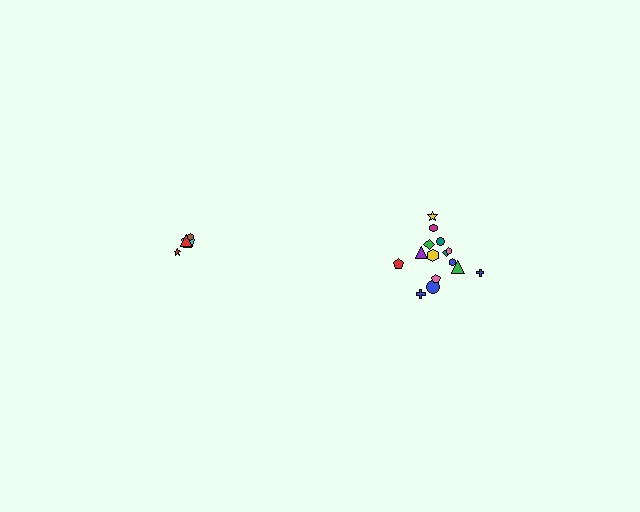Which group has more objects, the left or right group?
The right group.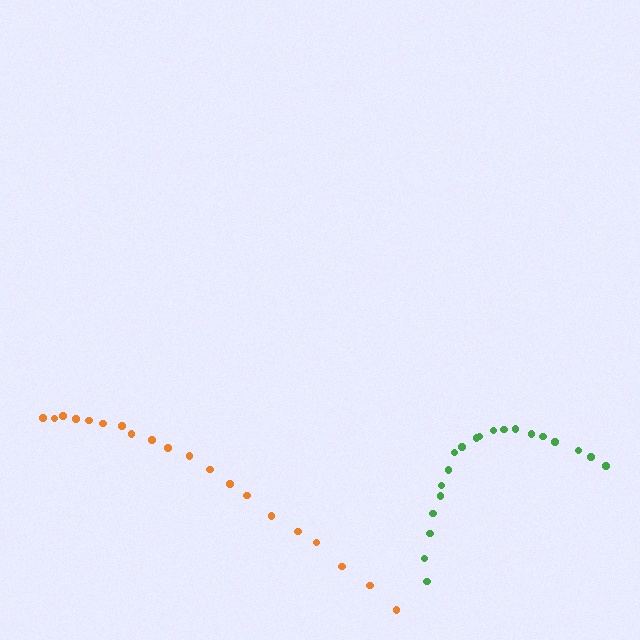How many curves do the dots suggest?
There are 2 distinct paths.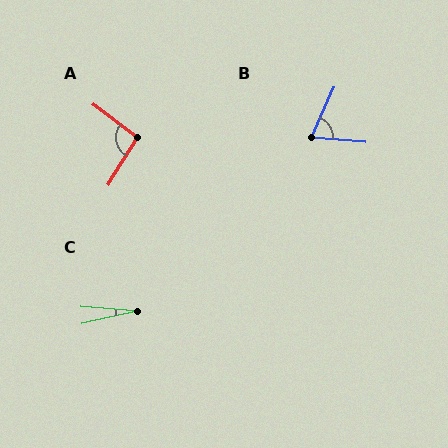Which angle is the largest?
A, at approximately 96 degrees.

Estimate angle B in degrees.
Approximately 71 degrees.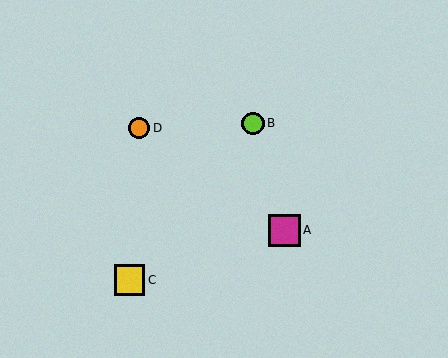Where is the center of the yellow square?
The center of the yellow square is at (130, 280).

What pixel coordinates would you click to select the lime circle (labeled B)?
Click at (253, 123) to select the lime circle B.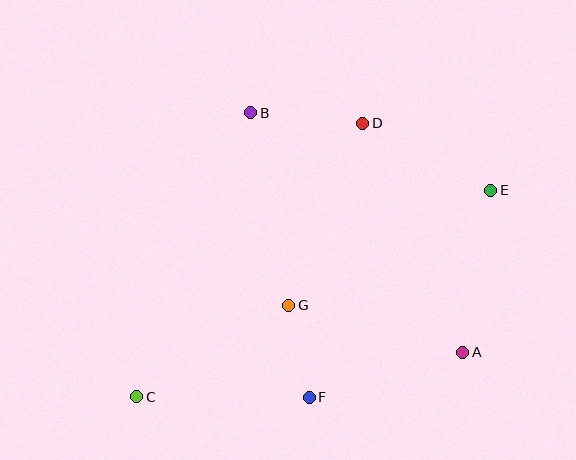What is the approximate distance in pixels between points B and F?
The distance between B and F is approximately 291 pixels.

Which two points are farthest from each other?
Points C and E are farthest from each other.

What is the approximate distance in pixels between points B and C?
The distance between B and C is approximately 306 pixels.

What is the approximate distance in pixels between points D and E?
The distance between D and E is approximately 145 pixels.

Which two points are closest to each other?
Points F and G are closest to each other.